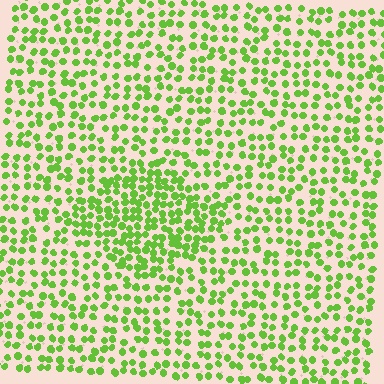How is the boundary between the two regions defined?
The boundary is defined by a change in element density (approximately 1.7x ratio). All elements are the same color, size, and shape.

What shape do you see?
I see a diamond.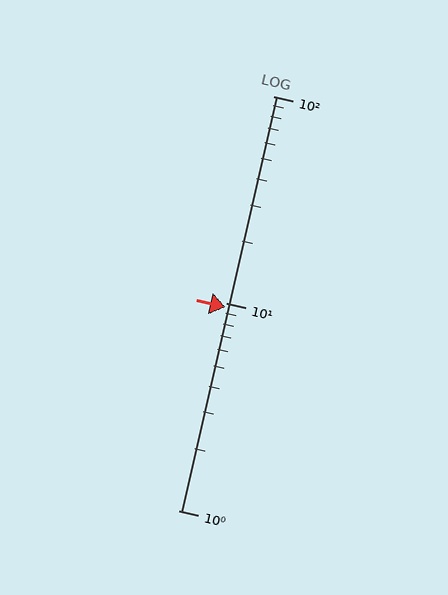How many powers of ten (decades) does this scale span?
The scale spans 2 decades, from 1 to 100.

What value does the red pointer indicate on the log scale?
The pointer indicates approximately 9.6.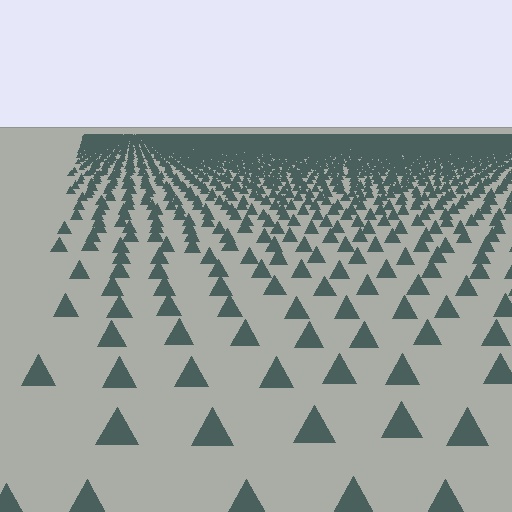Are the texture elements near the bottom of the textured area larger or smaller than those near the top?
Larger. Near the bottom, elements are closer to the viewer and appear at a bigger on-screen size.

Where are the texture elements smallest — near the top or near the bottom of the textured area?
Near the top.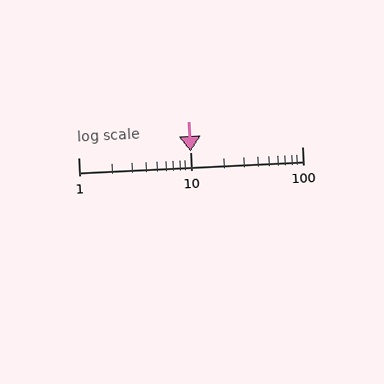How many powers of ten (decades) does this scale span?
The scale spans 2 decades, from 1 to 100.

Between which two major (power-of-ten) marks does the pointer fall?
The pointer is between 10 and 100.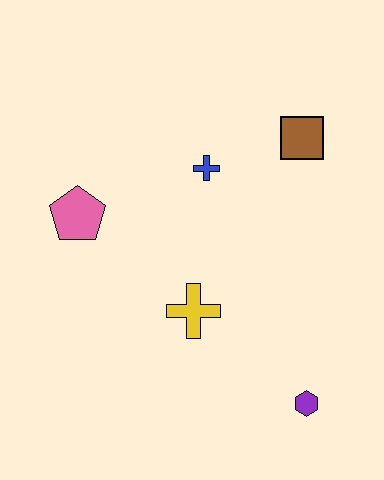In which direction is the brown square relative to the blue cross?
The brown square is to the right of the blue cross.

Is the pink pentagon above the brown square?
No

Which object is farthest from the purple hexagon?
The pink pentagon is farthest from the purple hexagon.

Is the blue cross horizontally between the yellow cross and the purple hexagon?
Yes